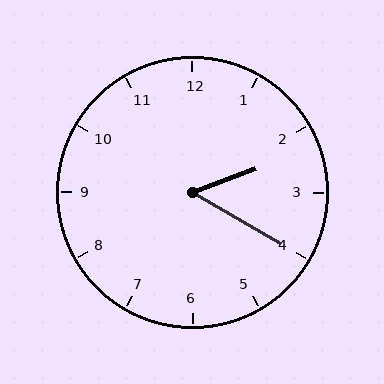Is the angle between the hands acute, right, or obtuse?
It is acute.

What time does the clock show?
2:20.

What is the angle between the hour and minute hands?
Approximately 50 degrees.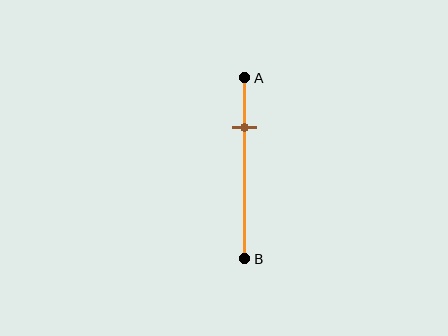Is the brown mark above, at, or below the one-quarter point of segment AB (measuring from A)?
The brown mark is approximately at the one-quarter point of segment AB.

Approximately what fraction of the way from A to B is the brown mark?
The brown mark is approximately 25% of the way from A to B.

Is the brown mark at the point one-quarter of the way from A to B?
Yes, the mark is approximately at the one-quarter point.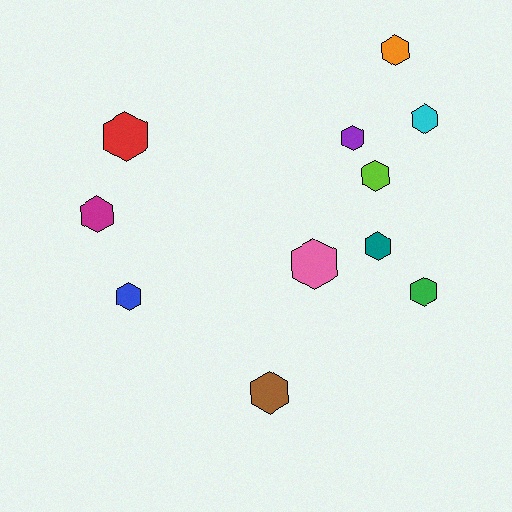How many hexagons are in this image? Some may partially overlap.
There are 11 hexagons.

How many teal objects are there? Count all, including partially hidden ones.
There is 1 teal object.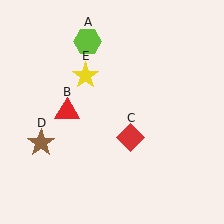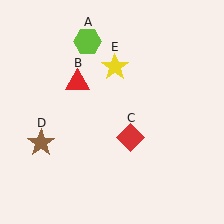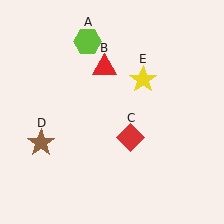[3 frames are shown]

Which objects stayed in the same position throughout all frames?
Lime hexagon (object A) and red diamond (object C) and brown star (object D) remained stationary.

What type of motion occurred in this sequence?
The red triangle (object B), yellow star (object E) rotated clockwise around the center of the scene.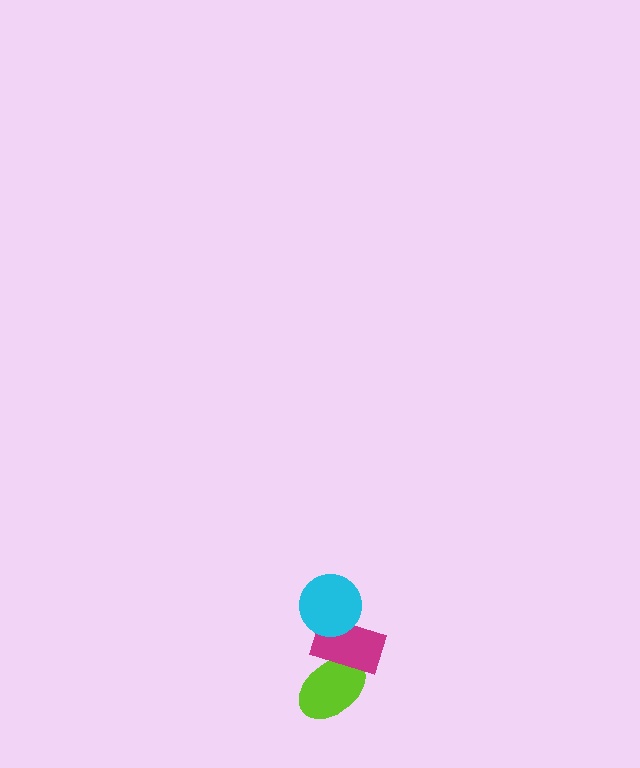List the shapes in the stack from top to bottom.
From top to bottom: the cyan circle, the magenta rectangle, the lime ellipse.